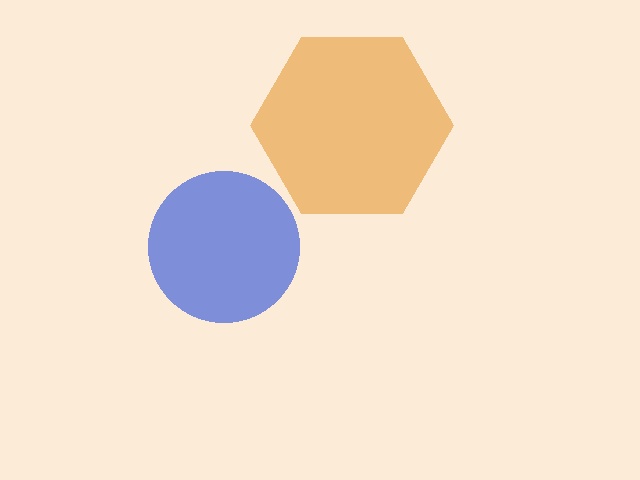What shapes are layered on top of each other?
The layered shapes are: an orange hexagon, a blue circle.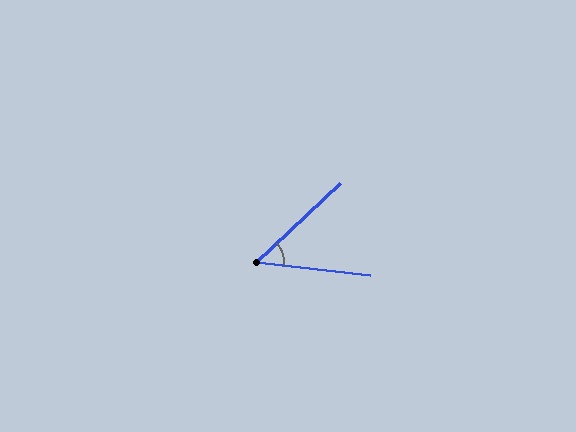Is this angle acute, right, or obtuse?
It is acute.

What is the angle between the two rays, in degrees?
Approximately 50 degrees.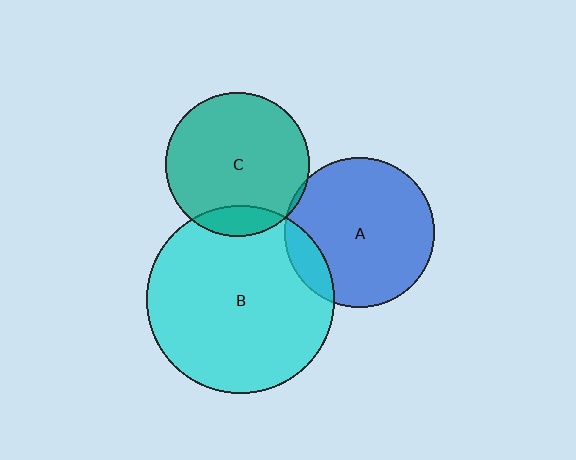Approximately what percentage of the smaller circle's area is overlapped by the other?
Approximately 5%.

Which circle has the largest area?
Circle B (cyan).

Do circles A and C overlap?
Yes.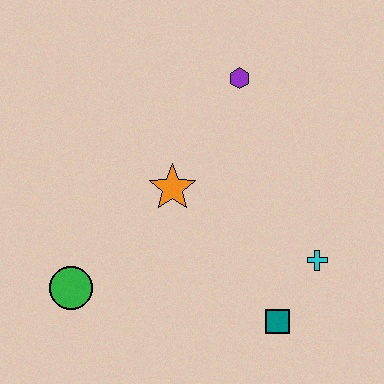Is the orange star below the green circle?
No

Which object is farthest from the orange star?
The teal square is farthest from the orange star.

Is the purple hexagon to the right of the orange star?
Yes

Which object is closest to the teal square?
The cyan cross is closest to the teal square.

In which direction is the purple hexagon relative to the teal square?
The purple hexagon is above the teal square.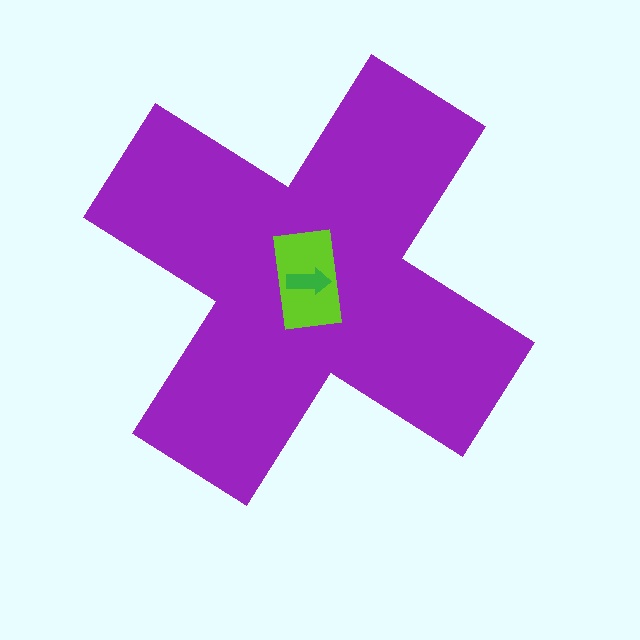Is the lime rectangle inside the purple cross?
Yes.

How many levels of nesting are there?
3.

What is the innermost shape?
The green arrow.